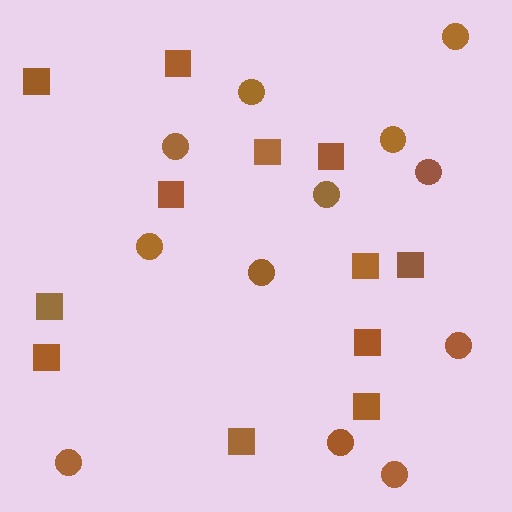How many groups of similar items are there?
There are 2 groups: one group of squares (12) and one group of circles (12).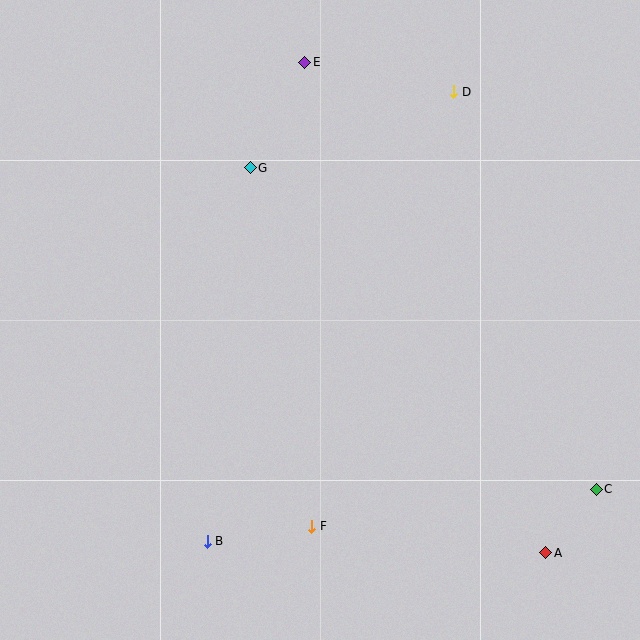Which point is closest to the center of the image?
Point G at (250, 168) is closest to the center.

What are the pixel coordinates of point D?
Point D is at (454, 92).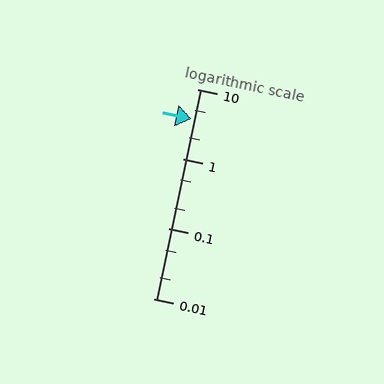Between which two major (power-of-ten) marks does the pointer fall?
The pointer is between 1 and 10.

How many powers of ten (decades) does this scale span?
The scale spans 3 decades, from 0.01 to 10.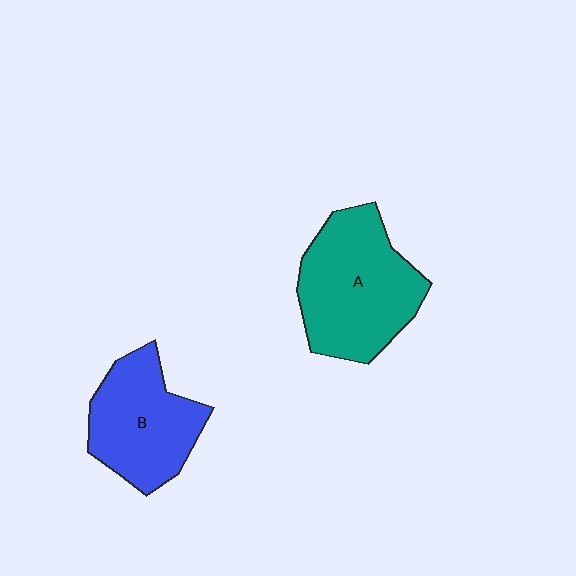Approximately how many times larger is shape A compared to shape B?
Approximately 1.3 times.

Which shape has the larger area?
Shape A (teal).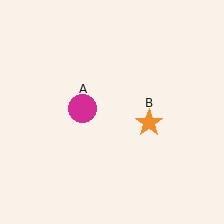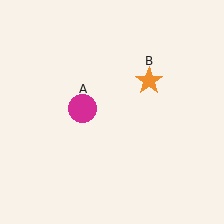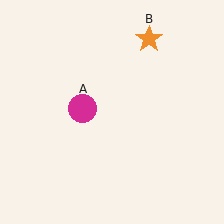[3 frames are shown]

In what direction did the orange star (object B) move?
The orange star (object B) moved up.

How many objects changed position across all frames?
1 object changed position: orange star (object B).